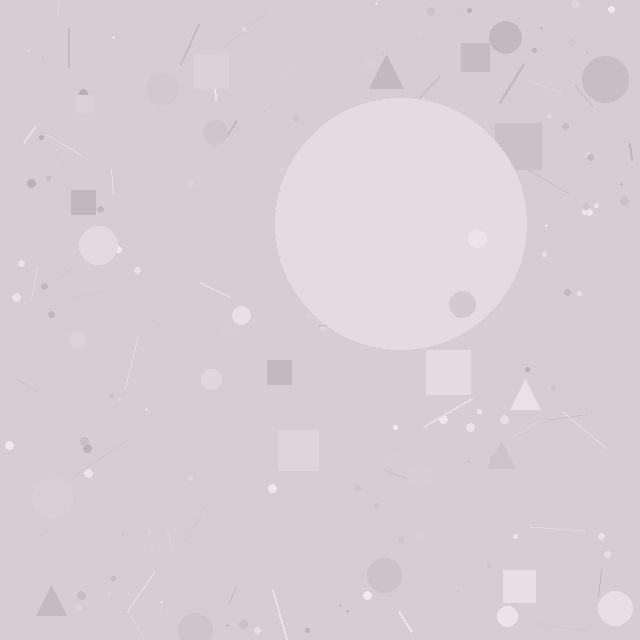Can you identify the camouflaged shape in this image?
The camouflaged shape is a circle.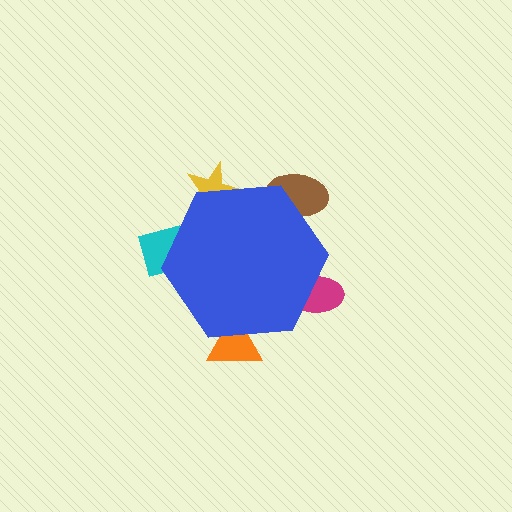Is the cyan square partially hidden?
Yes, the cyan square is partially hidden behind the blue hexagon.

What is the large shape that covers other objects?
A blue hexagon.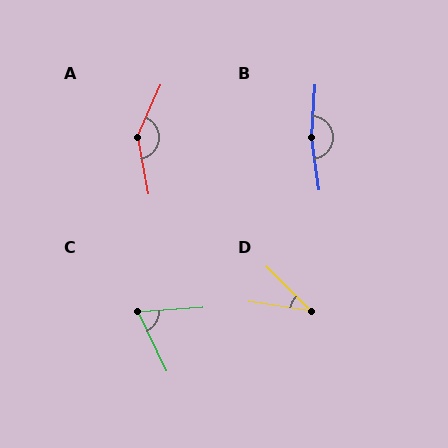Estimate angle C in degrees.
Approximately 68 degrees.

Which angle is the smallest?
D, at approximately 36 degrees.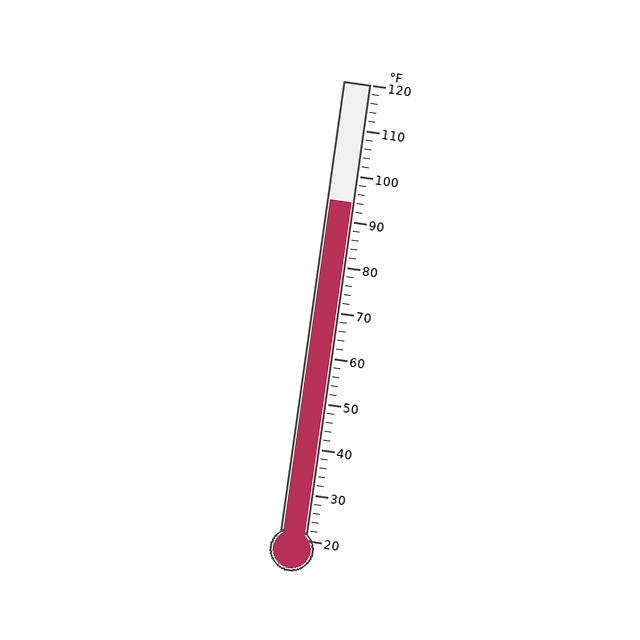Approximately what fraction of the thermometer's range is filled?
The thermometer is filled to approximately 75% of its range.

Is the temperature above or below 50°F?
The temperature is above 50°F.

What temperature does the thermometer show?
The thermometer shows approximately 94°F.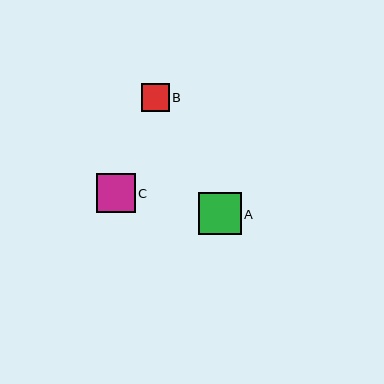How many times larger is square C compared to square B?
Square C is approximately 1.4 times the size of square B.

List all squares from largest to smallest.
From largest to smallest: A, C, B.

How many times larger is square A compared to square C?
Square A is approximately 1.1 times the size of square C.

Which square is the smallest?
Square B is the smallest with a size of approximately 28 pixels.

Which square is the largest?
Square A is the largest with a size of approximately 42 pixels.